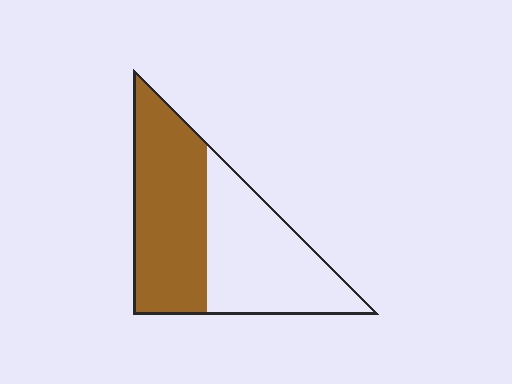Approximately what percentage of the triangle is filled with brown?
Approximately 50%.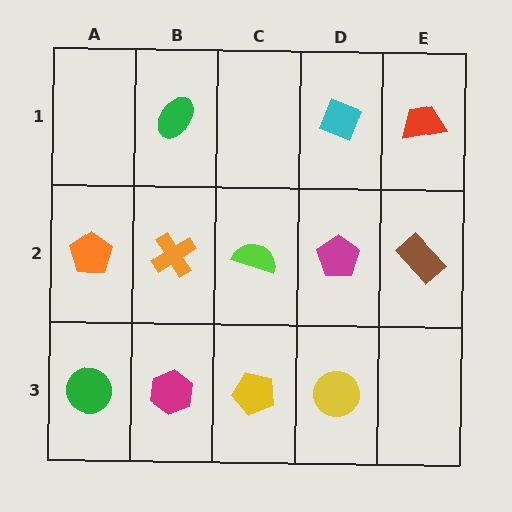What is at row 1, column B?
A green ellipse.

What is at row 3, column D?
A yellow circle.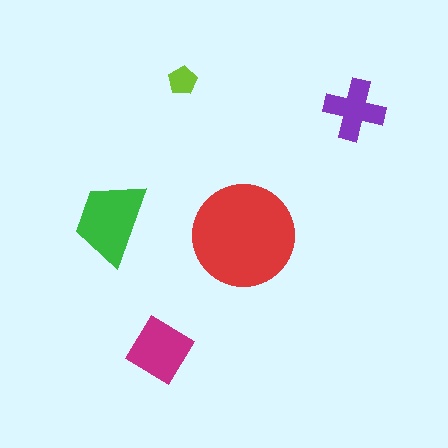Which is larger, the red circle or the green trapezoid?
The red circle.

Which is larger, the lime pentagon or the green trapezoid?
The green trapezoid.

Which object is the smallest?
The lime pentagon.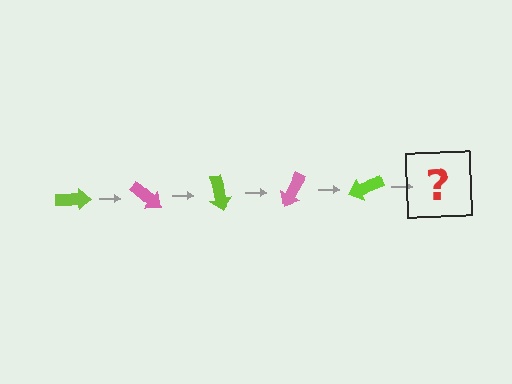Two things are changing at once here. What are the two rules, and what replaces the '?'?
The two rules are that it rotates 40 degrees each step and the color cycles through lime and pink. The '?' should be a pink arrow, rotated 200 degrees from the start.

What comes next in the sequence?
The next element should be a pink arrow, rotated 200 degrees from the start.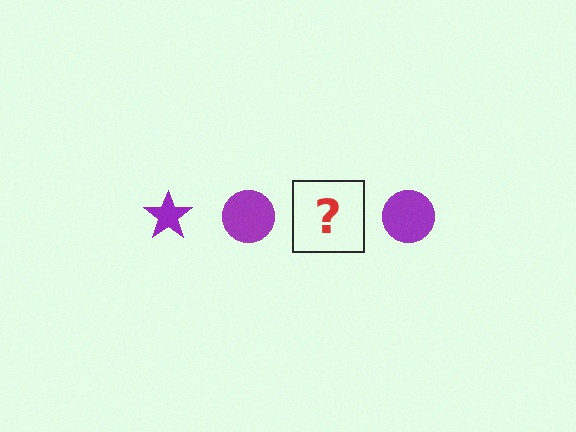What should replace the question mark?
The question mark should be replaced with a purple star.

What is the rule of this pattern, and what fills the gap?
The rule is that the pattern cycles through star, circle shapes in purple. The gap should be filled with a purple star.